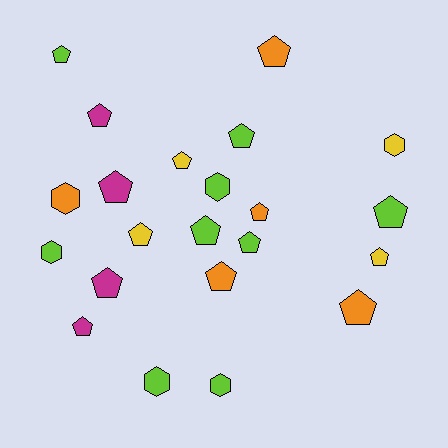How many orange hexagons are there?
There is 1 orange hexagon.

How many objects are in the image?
There are 22 objects.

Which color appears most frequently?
Lime, with 9 objects.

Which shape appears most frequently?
Pentagon, with 16 objects.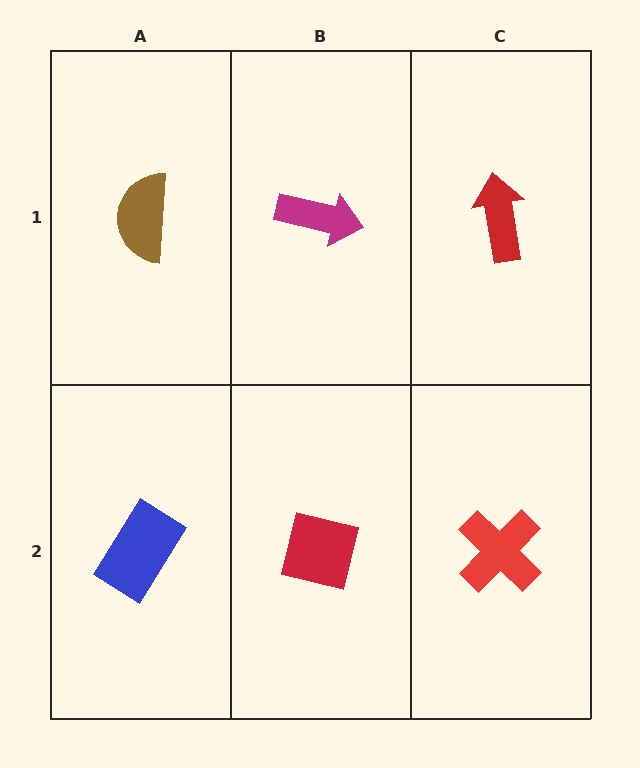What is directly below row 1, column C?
A red cross.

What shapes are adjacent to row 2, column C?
A red arrow (row 1, column C), a red square (row 2, column B).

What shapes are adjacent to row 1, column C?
A red cross (row 2, column C), a magenta arrow (row 1, column B).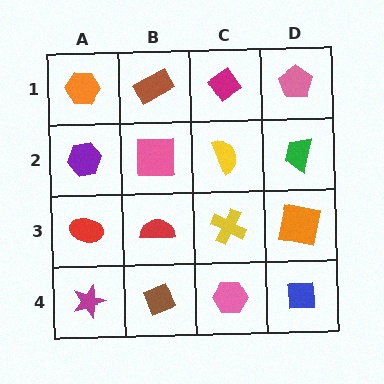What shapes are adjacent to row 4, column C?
A yellow cross (row 3, column C), a brown diamond (row 4, column B), a blue square (row 4, column D).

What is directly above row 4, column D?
An orange square.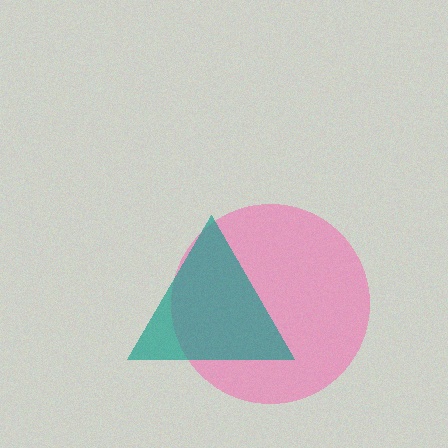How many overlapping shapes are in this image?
There are 2 overlapping shapes in the image.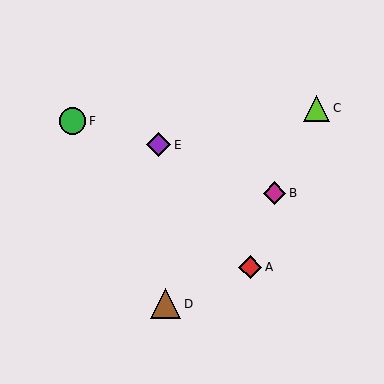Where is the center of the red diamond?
The center of the red diamond is at (250, 267).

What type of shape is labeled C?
Shape C is a lime triangle.